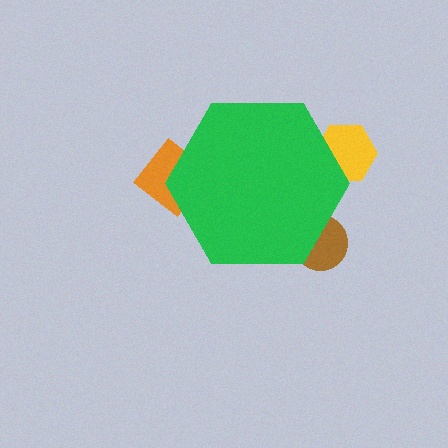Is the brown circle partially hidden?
Yes, the brown circle is partially hidden behind the green hexagon.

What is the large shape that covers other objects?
A green hexagon.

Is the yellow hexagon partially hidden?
Yes, the yellow hexagon is partially hidden behind the green hexagon.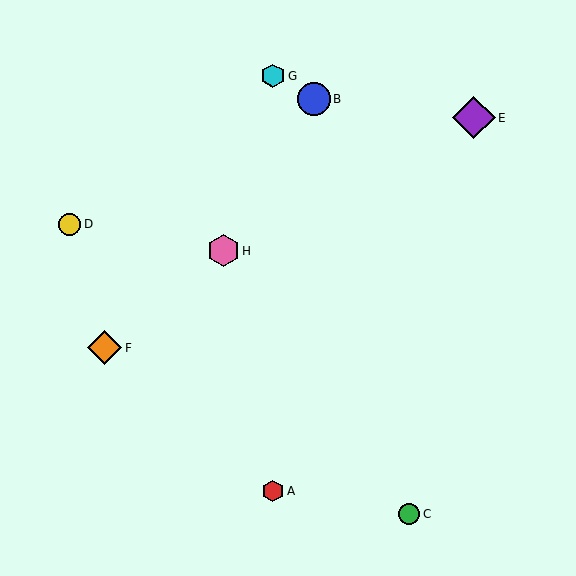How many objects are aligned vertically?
2 objects (A, G) are aligned vertically.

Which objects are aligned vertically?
Objects A, G are aligned vertically.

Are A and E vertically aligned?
No, A is at x≈273 and E is at x≈474.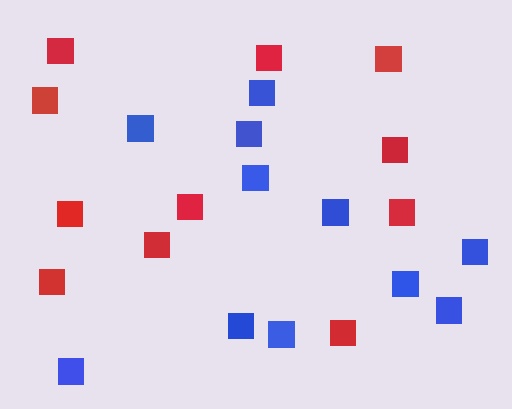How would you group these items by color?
There are 2 groups: one group of red squares (11) and one group of blue squares (11).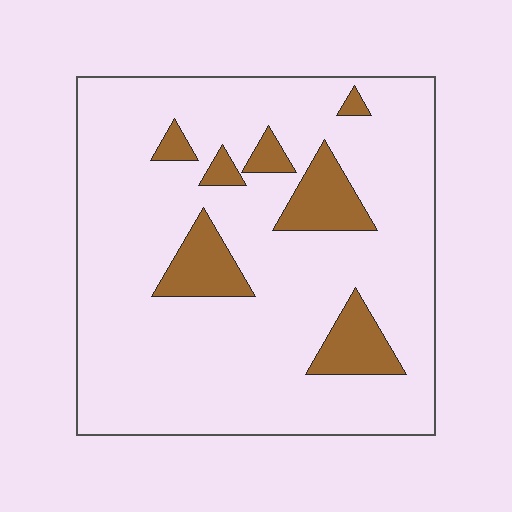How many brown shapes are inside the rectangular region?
7.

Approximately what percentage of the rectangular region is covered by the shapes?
Approximately 15%.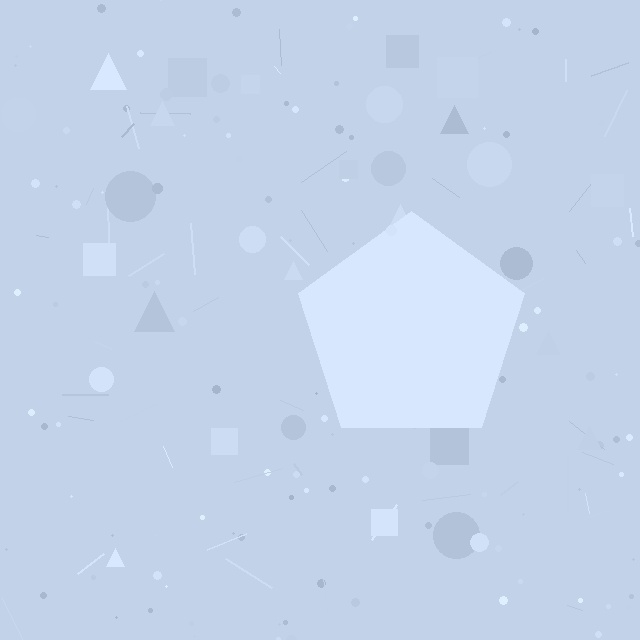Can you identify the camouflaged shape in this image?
The camouflaged shape is a pentagon.